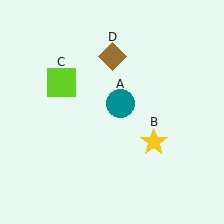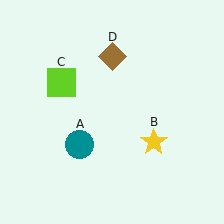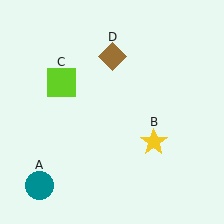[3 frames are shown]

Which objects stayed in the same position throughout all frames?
Yellow star (object B) and lime square (object C) and brown diamond (object D) remained stationary.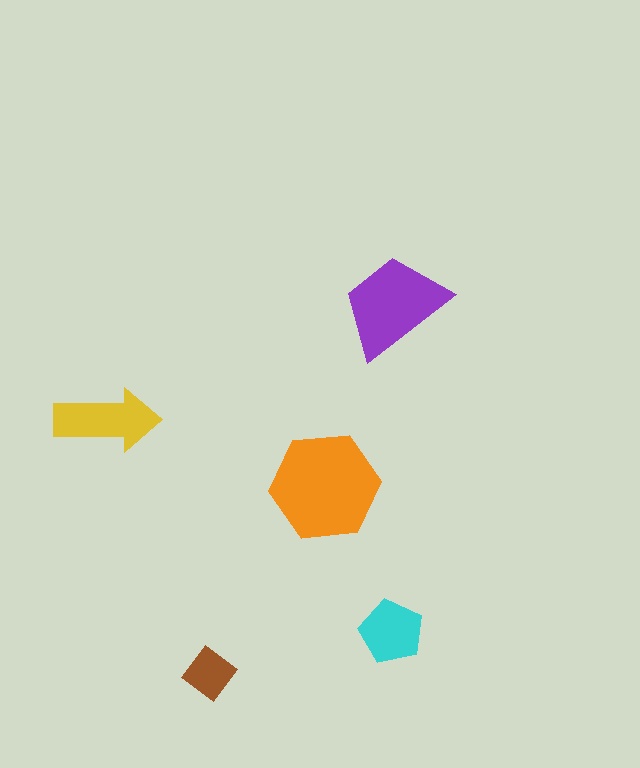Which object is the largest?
The orange hexagon.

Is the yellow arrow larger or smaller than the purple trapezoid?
Smaller.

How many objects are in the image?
There are 5 objects in the image.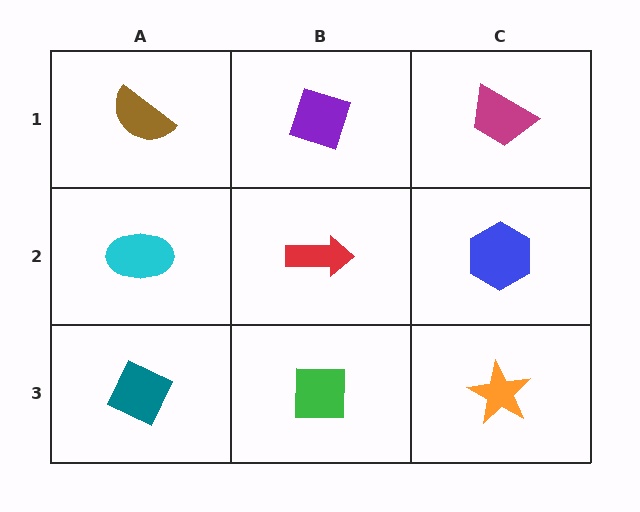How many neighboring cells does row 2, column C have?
3.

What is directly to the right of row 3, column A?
A green square.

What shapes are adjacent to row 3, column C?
A blue hexagon (row 2, column C), a green square (row 3, column B).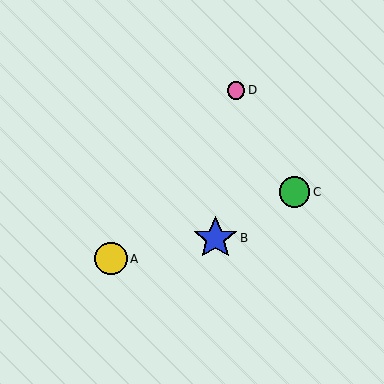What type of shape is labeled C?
Shape C is a green circle.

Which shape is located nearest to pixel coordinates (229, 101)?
The pink circle (labeled D) at (236, 90) is nearest to that location.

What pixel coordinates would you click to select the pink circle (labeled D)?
Click at (236, 90) to select the pink circle D.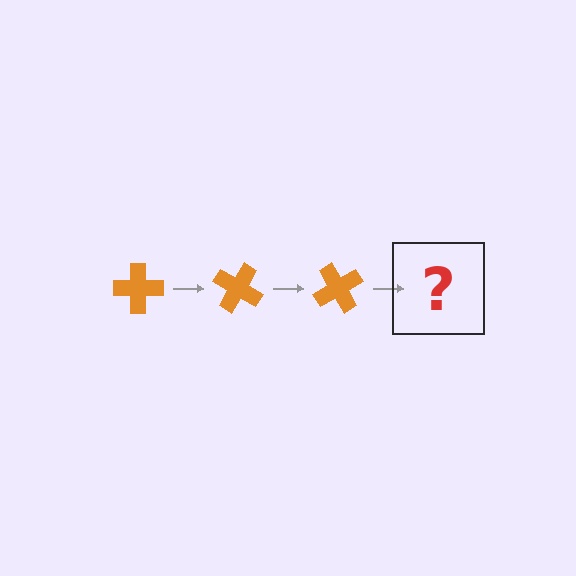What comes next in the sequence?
The next element should be an orange cross rotated 90 degrees.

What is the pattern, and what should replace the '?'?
The pattern is that the cross rotates 30 degrees each step. The '?' should be an orange cross rotated 90 degrees.